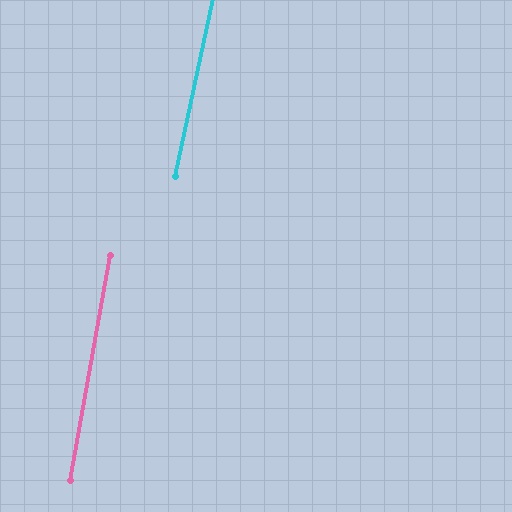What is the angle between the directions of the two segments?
Approximately 2 degrees.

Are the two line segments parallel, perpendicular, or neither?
Parallel — their directions differ by only 2.0°.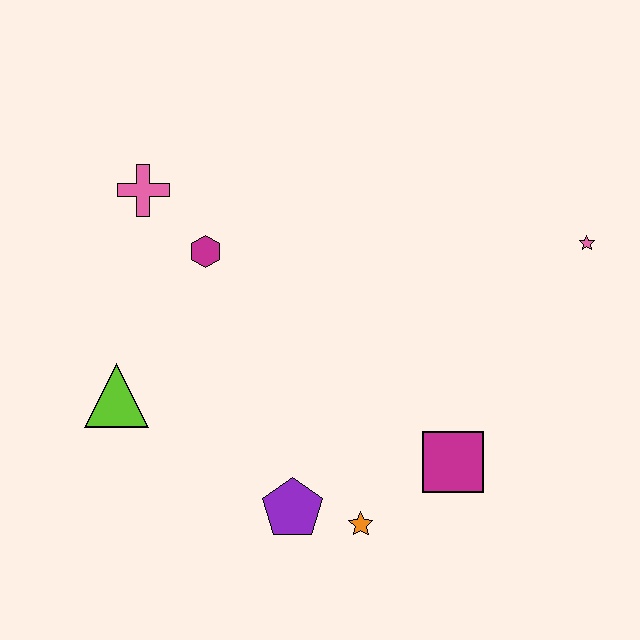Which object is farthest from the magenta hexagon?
The pink star is farthest from the magenta hexagon.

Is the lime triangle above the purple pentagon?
Yes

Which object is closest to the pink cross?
The magenta hexagon is closest to the pink cross.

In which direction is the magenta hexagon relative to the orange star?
The magenta hexagon is above the orange star.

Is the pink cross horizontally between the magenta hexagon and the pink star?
No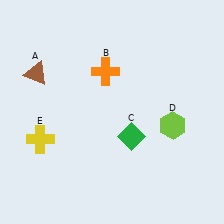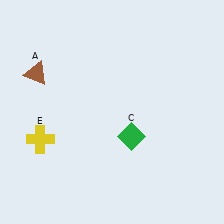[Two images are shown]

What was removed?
The lime hexagon (D), the orange cross (B) were removed in Image 2.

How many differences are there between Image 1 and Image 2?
There are 2 differences between the two images.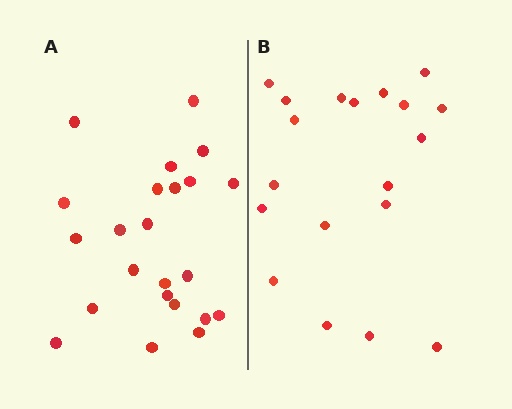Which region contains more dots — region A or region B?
Region A (the left region) has more dots.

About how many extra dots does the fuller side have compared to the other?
Region A has about 4 more dots than region B.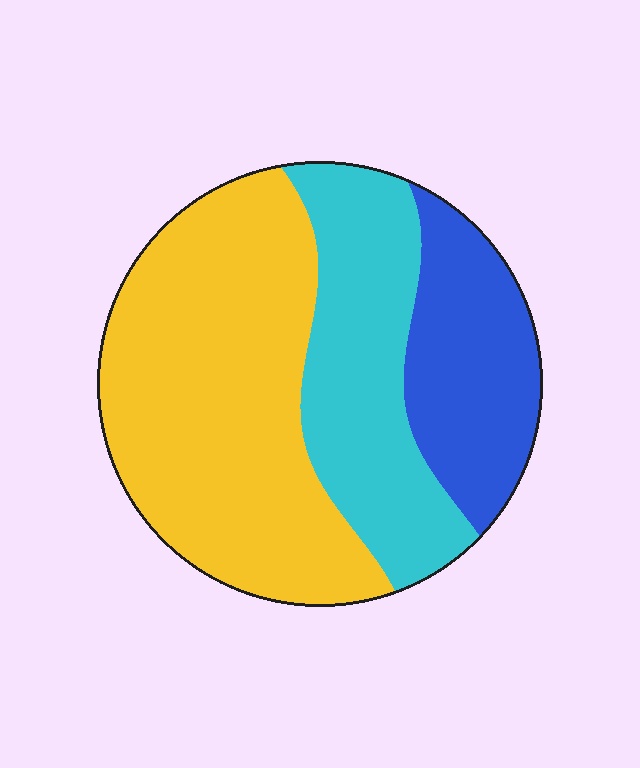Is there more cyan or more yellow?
Yellow.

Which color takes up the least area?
Blue, at roughly 20%.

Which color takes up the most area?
Yellow, at roughly 50%.